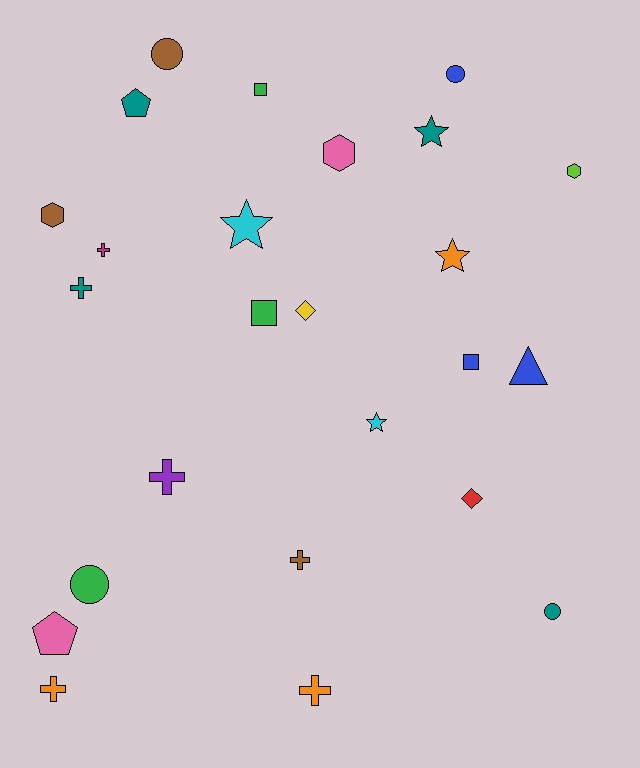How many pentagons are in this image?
There are 2 pentagons.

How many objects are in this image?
There are 25 objects.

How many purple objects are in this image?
There is 1 purple object.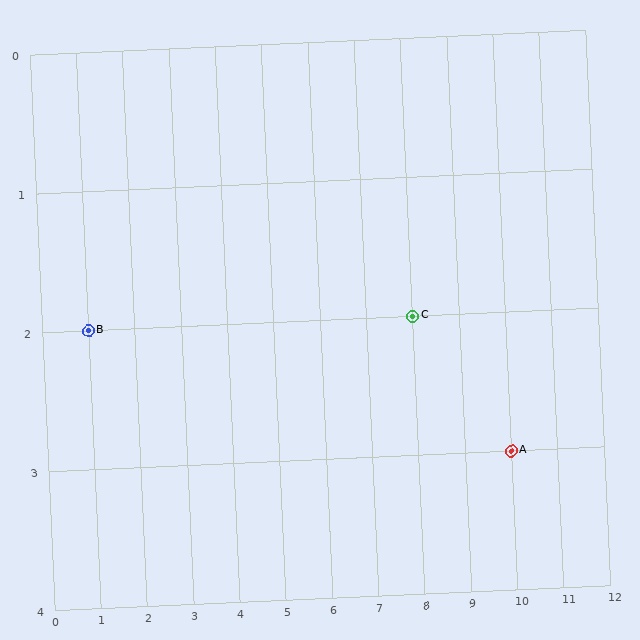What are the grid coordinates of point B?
Point B is at grid coordinates (1, 2).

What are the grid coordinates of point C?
Point C is at grid coordinates (8, 2).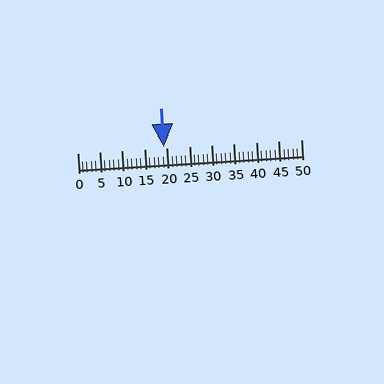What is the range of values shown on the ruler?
The ruler shows values from 0 to 50.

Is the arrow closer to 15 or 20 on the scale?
The arrow is closer to 20.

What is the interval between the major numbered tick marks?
The major tick marks are spaced 5 units apart.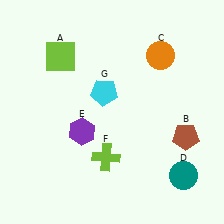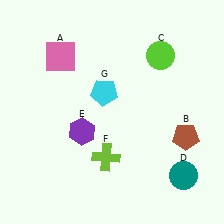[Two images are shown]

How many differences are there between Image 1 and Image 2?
There are 2 differences between the two images.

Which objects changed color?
A changed from lime to pink. C changed from orange to lime.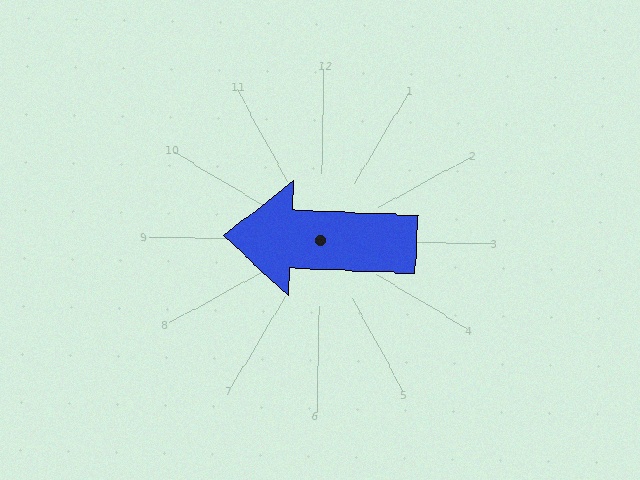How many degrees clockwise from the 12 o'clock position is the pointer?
Approximately 272 degrees.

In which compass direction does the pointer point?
West.